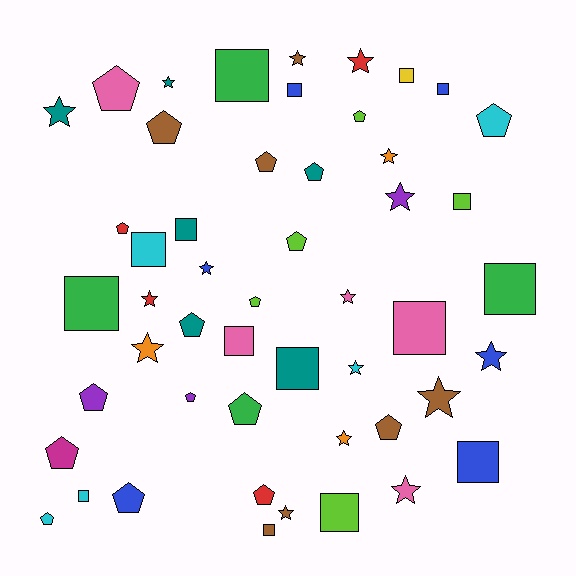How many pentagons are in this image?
There are 18 pentagons.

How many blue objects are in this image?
There are 6 blue objects.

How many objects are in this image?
There are 50 objects.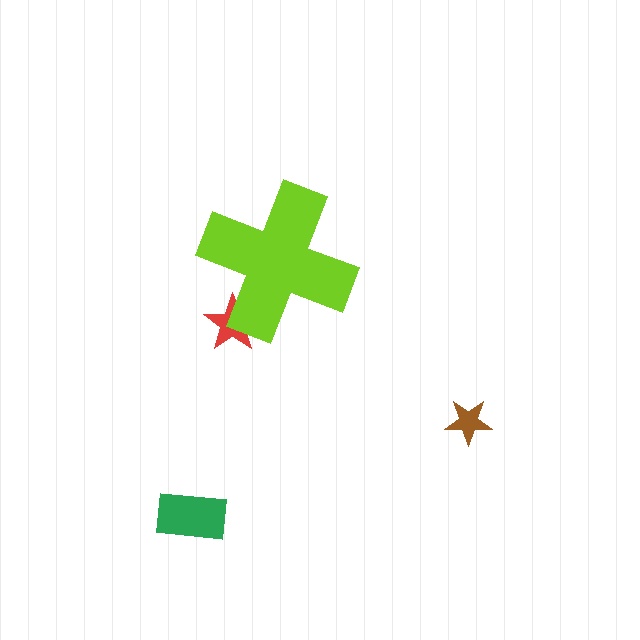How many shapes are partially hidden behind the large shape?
1 shape is partially hidden.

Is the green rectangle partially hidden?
No, the green rectangle is fully visible.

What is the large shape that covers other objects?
A lime cross.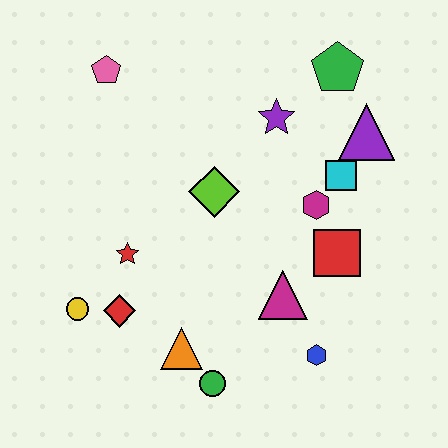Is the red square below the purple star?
Yes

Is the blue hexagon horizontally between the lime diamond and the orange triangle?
No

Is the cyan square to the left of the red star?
No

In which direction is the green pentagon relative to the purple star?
The green pentagon is to the right of the purple star.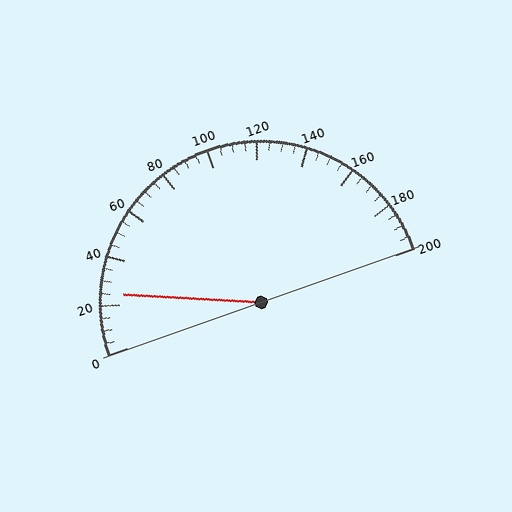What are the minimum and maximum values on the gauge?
The gauge ranges from 0 to 200.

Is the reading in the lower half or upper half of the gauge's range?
The reading is in the lower half of the range (0 to 200).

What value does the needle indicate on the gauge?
The needle indicates approximately 25.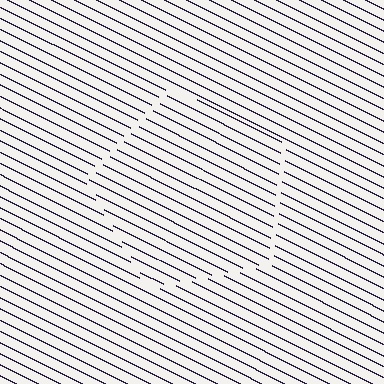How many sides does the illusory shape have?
5 sides — the line-ends trace a pentagon.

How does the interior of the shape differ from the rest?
The interior of the shape contains the same grating, shifted by half a period — the contour is defined by the phase discontinuity where line-ends from the inner and outer gratings abut.